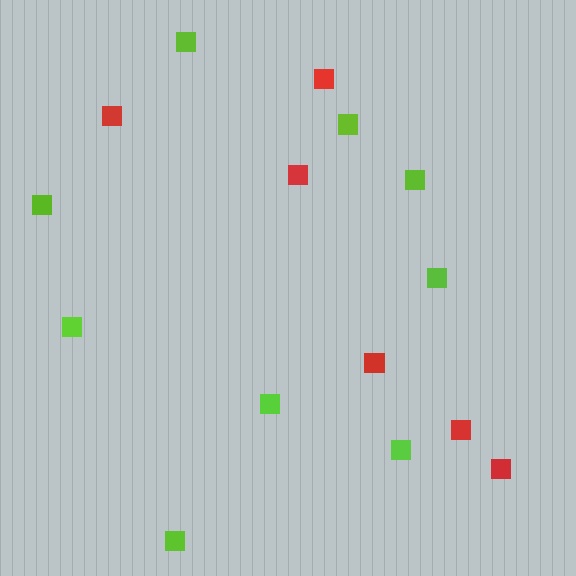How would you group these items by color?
There are 2 groups: one group of red squares (6) and one group of lime squares (9).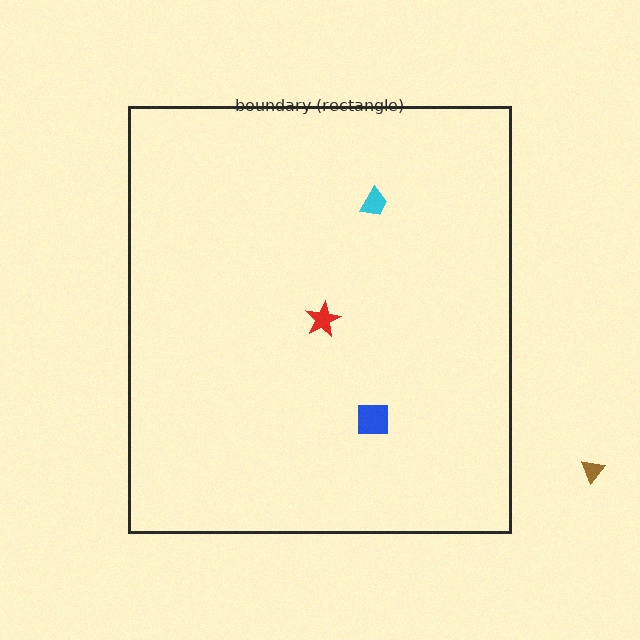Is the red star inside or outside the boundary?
Inside.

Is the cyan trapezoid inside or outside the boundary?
Inside.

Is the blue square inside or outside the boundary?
Inside.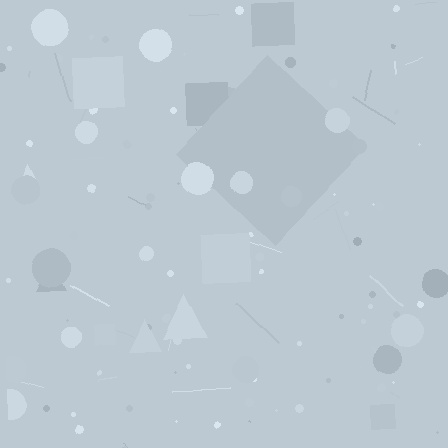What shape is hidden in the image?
A diamond is hidden in the image.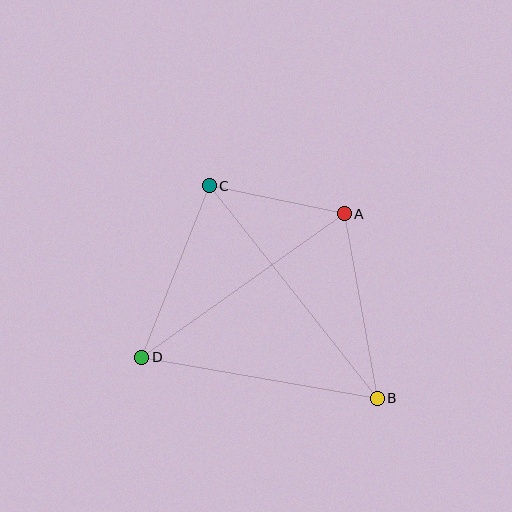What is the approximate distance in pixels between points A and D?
The distance between A and D is approximately 248 pixels.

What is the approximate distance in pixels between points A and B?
The distance between A and B is approximately 187 pixels.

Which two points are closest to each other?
Points A and C are closest to each other.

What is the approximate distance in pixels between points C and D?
The distance between C and D is approximately 185 pixels.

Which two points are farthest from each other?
Points B and C are farthest from each other.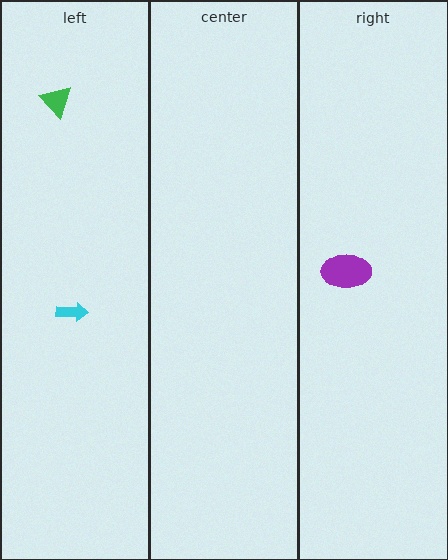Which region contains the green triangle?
The left region.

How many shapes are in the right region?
1.